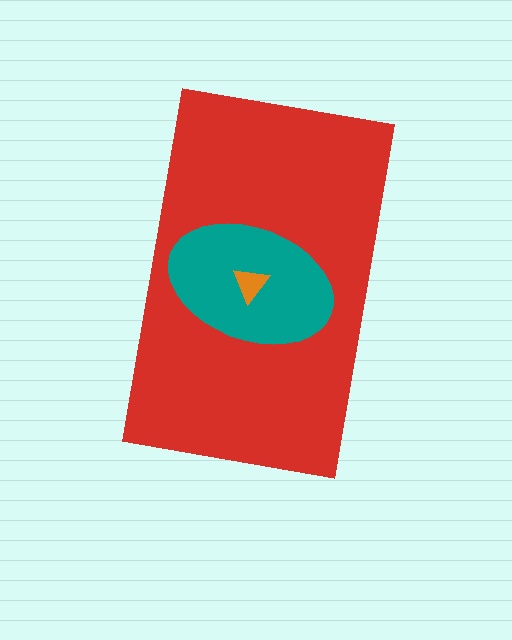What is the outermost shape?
The red rectangle.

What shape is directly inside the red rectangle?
The teal ellipse.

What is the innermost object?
The orange triangle.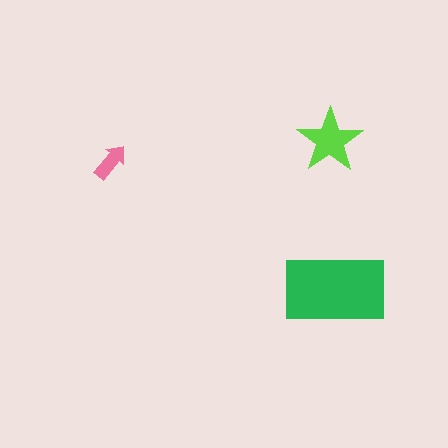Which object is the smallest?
The pink arrow.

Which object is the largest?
The green rectangle.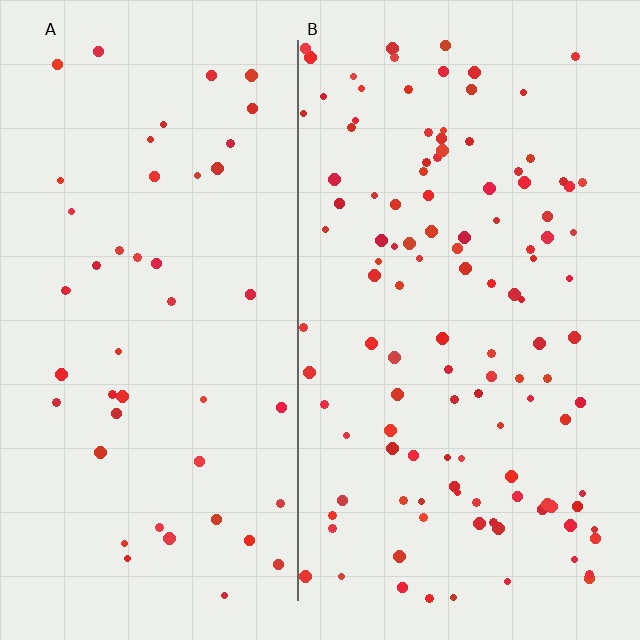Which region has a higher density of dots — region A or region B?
B (the right).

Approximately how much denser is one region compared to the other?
Approximately 2.5× — region B over region A.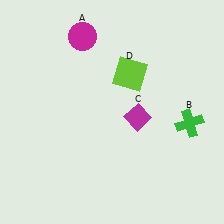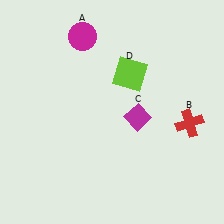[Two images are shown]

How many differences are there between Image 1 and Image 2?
There is 1 difference between the two images.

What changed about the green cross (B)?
In Image 1, B is green. In Image 2, it changed to red.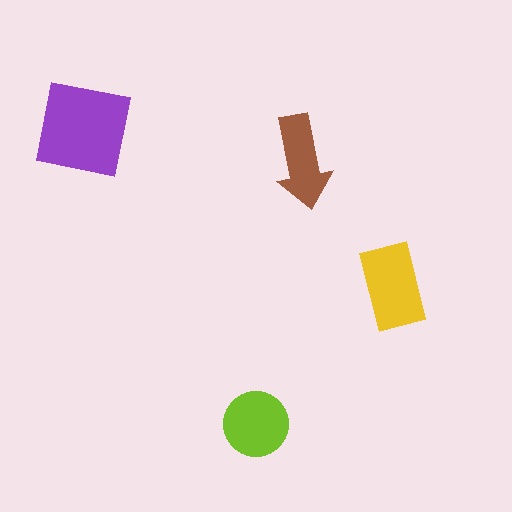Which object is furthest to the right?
The yellow rectangle is rightmost.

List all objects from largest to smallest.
The purple square, the yellow rectangle, the lime circle, the brown arrow.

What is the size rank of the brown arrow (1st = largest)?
4th.